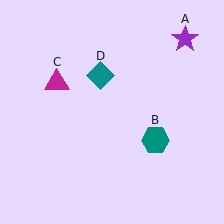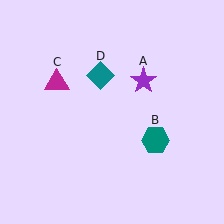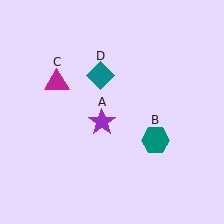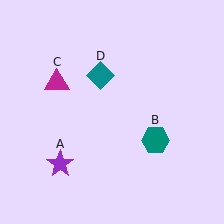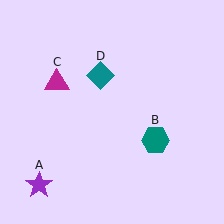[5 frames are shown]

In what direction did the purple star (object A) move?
The purple star (object A) moved down and to the left.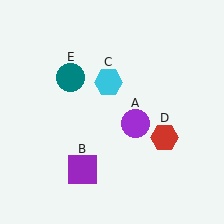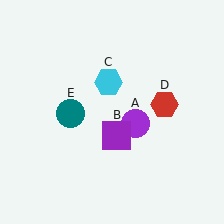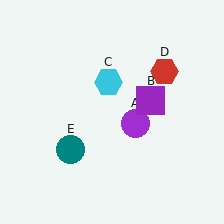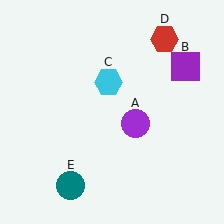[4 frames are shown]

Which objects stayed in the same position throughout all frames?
Purple circle (object A) and cyan hexagon (object C) remained stationary.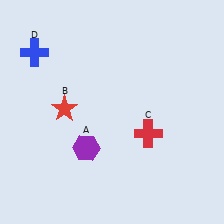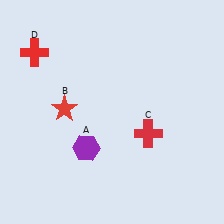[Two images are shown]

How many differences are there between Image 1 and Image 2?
There is 1 difference between the two images.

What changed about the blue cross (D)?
In Image 1, D is blue. In Image 2, it changed to red.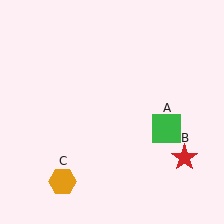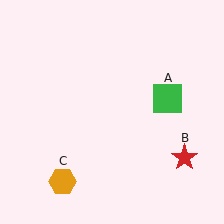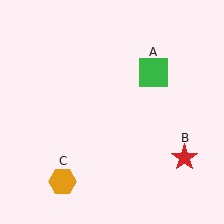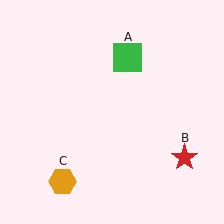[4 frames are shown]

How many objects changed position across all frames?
1 object changed position: green square (object A).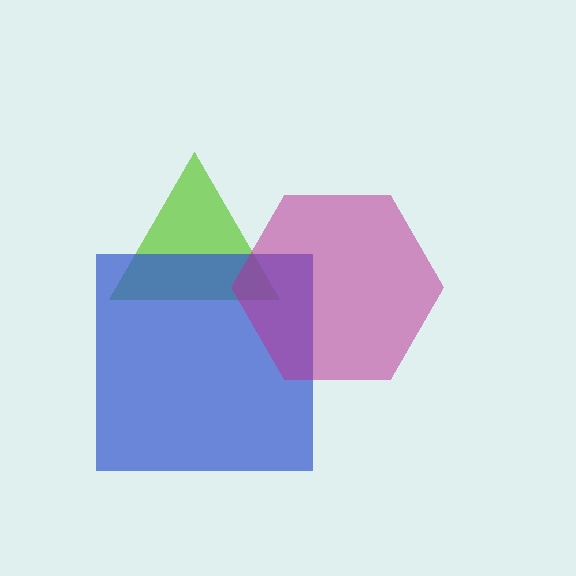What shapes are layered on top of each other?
The layered shapes are: a lime triangle, a blue square, a magenta hexagon.